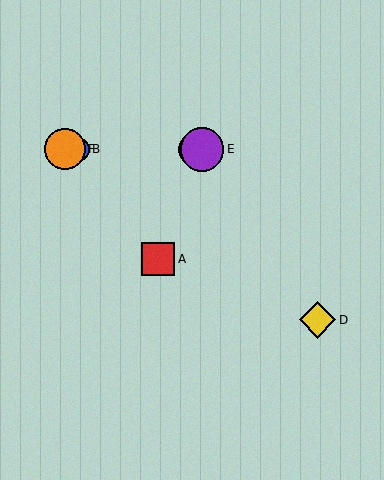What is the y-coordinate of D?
Object D is at y≈320.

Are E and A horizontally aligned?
No, E is at y≈149 and A is at y≈259.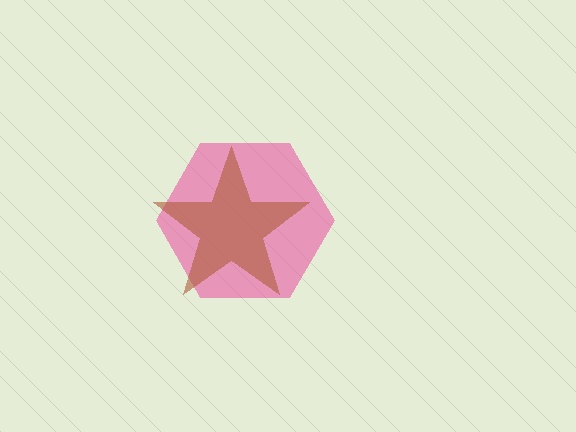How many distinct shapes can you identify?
There are 2 distinct shapes: a pink hexagon, a brown star.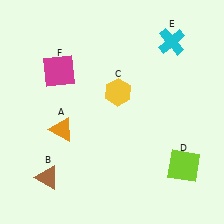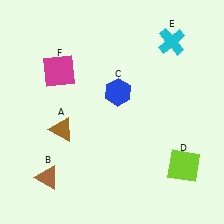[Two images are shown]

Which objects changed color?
A changed from orange to brown. C changed from yellow to blue.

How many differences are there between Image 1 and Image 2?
There are 2 differences between the two images.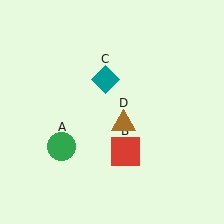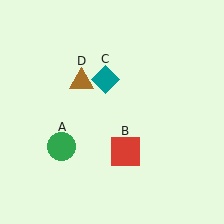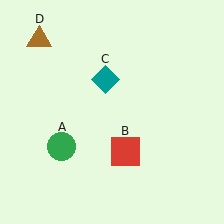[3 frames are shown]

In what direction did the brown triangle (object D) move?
The brown triangle (object D) moved up and to the left.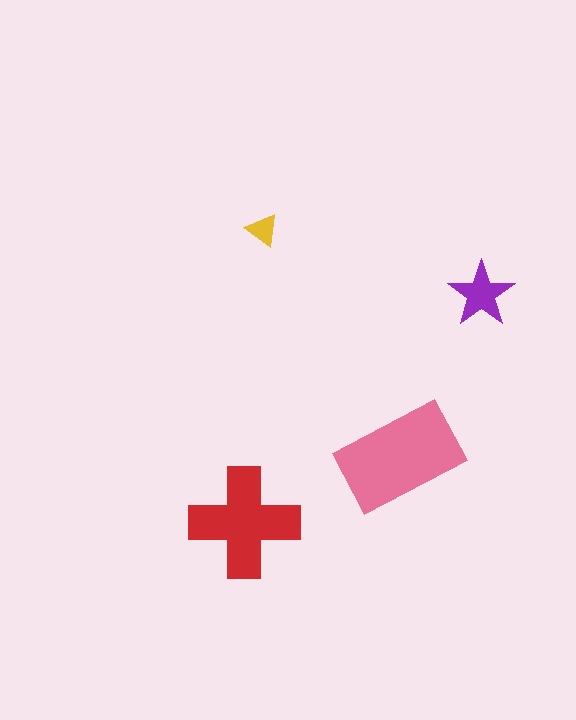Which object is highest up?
The yellow triangle is topmost.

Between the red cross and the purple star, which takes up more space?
The red cross.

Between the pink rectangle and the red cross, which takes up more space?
The pink rectangle.